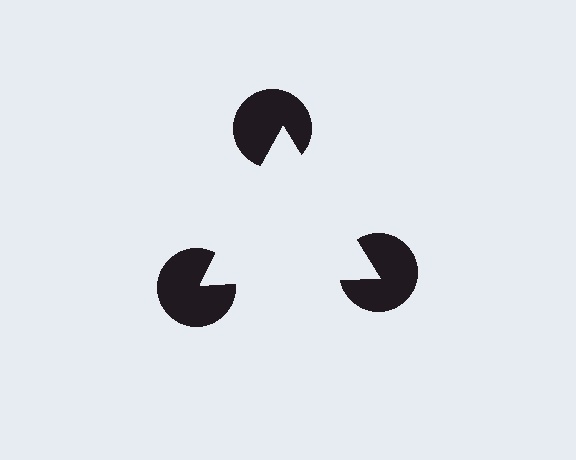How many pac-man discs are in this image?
There are 3 — one at each vertex of the illusory triangle.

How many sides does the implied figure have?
3 sides.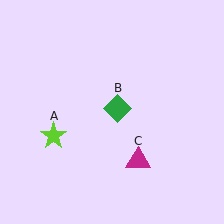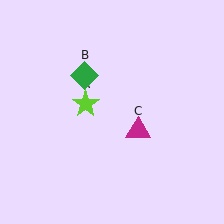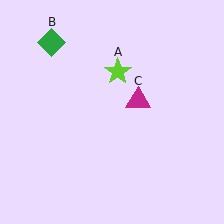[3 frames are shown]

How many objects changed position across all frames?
3 objects changed position: lime star (object A), green diamond (object B), magenta triangle (object C).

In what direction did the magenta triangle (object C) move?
The magenta triangle (object C) moved up.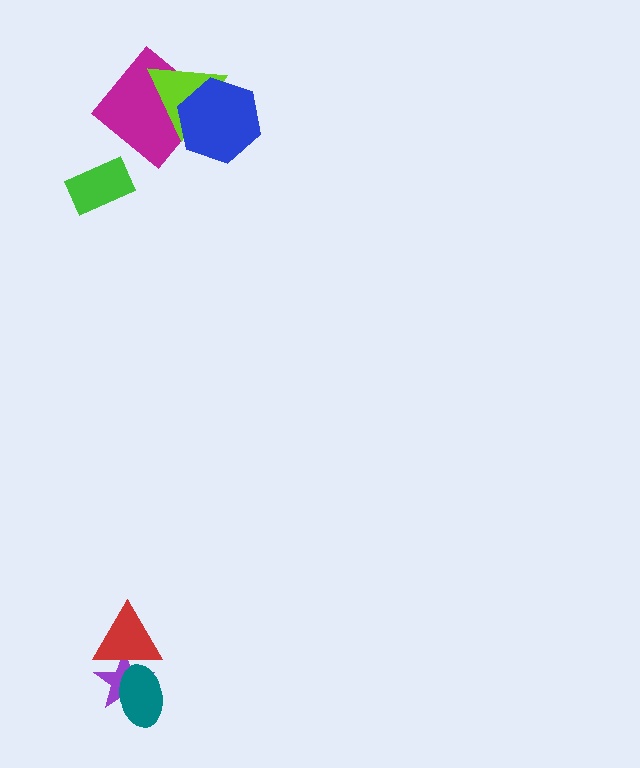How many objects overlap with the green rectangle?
0 objects overlap with the green rectangle.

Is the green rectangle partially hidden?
No, no other shape covers it.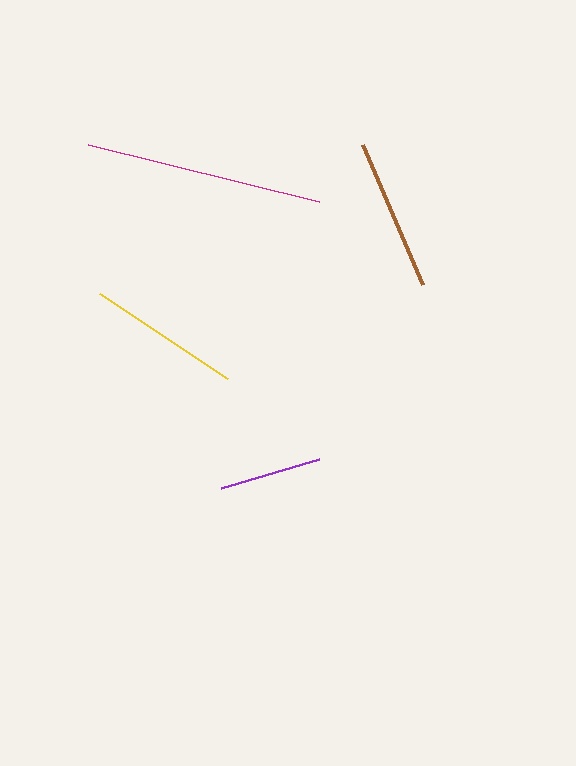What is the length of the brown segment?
The brown segment is approximately 152 pixels long.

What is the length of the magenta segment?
The magenta segment is approximately 237 pixels long.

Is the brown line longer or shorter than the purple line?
The brown line is longer than the purple line.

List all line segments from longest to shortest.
From longest to shortest: magenta, yellow, brown, purple.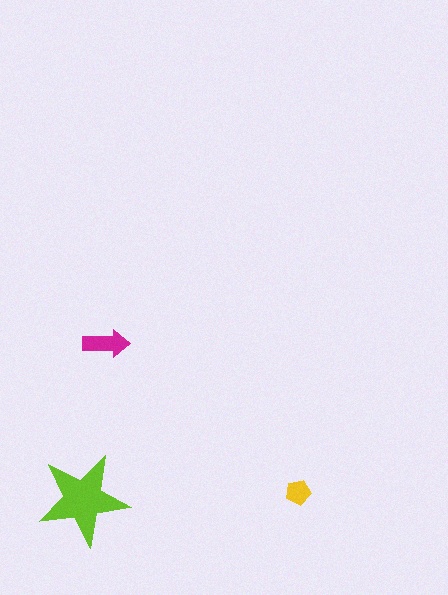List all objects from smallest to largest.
The yellow pentagon, the magenta arrow, the lime star.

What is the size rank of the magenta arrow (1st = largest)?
2nd.